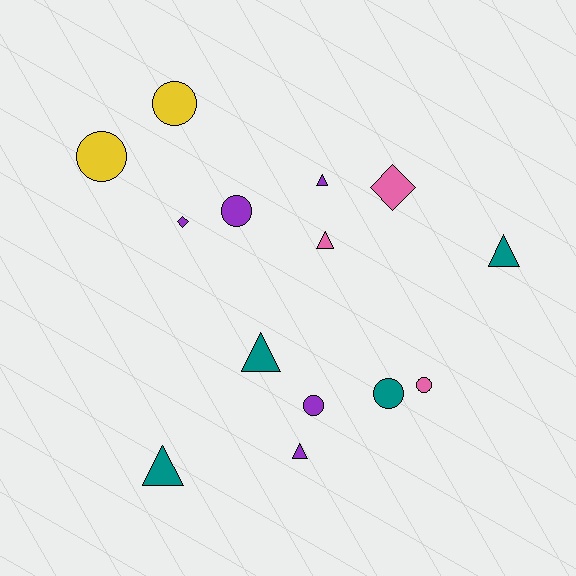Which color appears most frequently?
Purple, with 5 objects.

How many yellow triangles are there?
There are no yellow triangles.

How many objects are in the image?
There are 14 objects.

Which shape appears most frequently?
Circle, with 6 objects.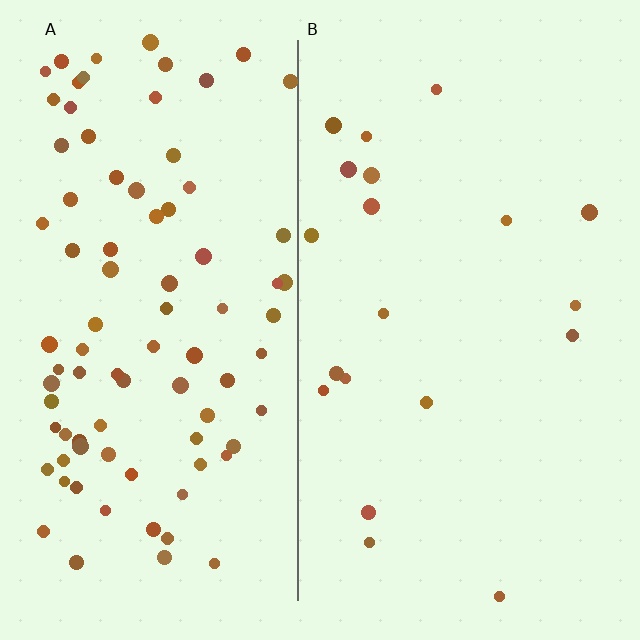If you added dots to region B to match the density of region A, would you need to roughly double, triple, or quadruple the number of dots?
Approximately quadruple.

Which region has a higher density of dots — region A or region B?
A (the left).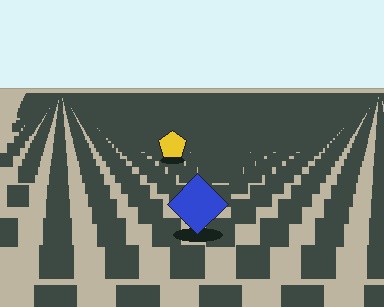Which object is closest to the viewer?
The blue diamond is closest. The texture marks near it are larger and more spread out.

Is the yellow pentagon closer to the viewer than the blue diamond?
No. The blue diamond is closer — you can tell from the texture gradient: the ground texture is coarser near it.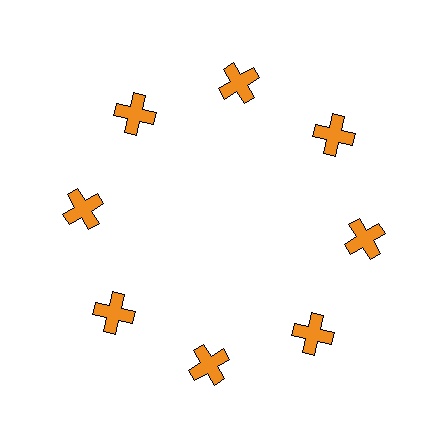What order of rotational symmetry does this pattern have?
This pattern has 8-fold rotational symmetry.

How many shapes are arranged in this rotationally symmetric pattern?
There are 8 shapes, arranged in 8 groups of 1.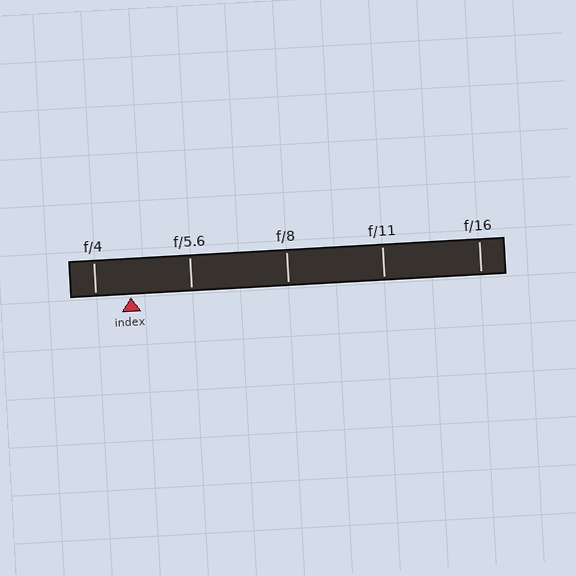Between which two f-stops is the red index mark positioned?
The index mark is between f/4 and f/5.6.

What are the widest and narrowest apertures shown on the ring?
The widest aperture shown is f/4 and the narrowest is f/16.